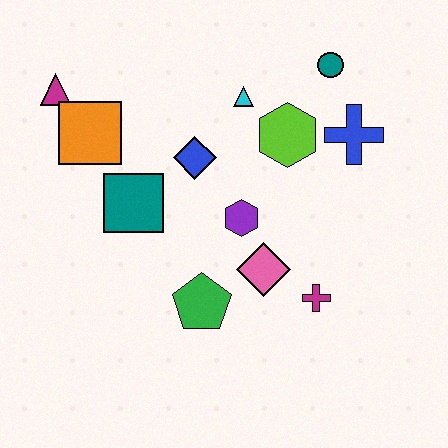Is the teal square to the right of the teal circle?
No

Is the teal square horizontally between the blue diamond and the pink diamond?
No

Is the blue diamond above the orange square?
No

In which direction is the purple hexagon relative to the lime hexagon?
The purple hexagon is below the lime hexagon.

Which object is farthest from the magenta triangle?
The magenta cross is farthest from the magenta triangle.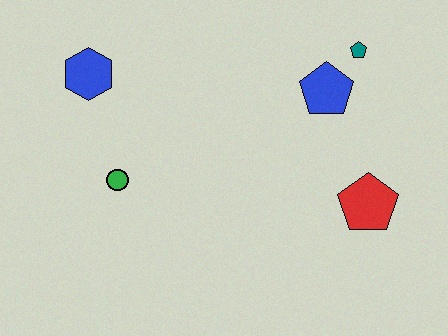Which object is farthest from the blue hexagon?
The red pentagon is farthest from the blue hexagon.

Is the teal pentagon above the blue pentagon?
Yes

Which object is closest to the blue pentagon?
The teal pentagon is closest to the blue pentagon.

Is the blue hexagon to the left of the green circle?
Yes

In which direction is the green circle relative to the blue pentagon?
The green circle is to the left of the blue pentagon.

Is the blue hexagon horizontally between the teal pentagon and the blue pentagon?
No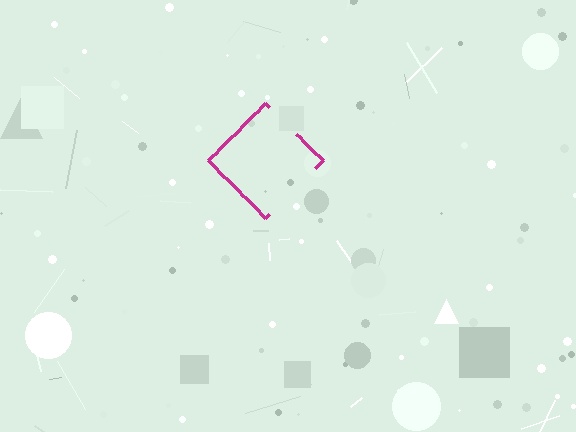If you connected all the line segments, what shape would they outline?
They would outline a diamond.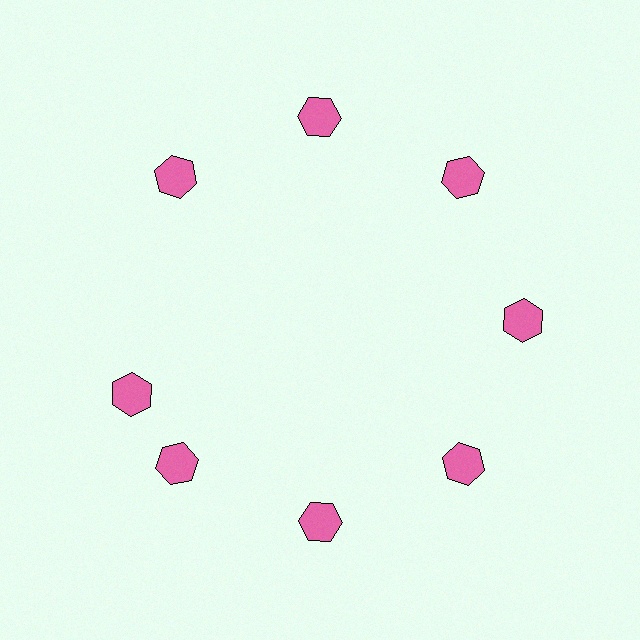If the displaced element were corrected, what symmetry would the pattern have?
It would have 8-fold rotational symmetry — the pattern would map onto itself every 45 degrees.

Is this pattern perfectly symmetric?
No. The 8 pink hexagons are arranged in a ring, but one element near the 9 o'clock position is rotated out of alignment along the ring, breaking the 8-fold rotational symmetry.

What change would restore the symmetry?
The symmetry would be restored by rotating it back into even spacing with its neighbors so that all 8 hexagons sit at equal angles and equal distance from the center.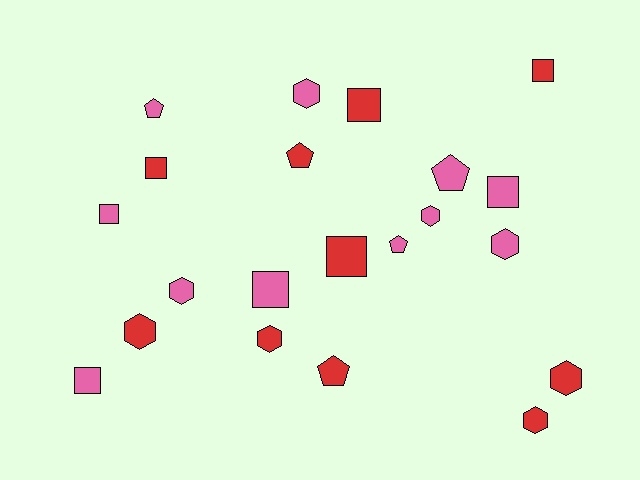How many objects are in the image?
There are 21 objects.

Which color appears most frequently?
Pink, with 11 objects.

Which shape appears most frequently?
Square, with 8 objects.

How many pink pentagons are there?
There are 3 pink pentagons.